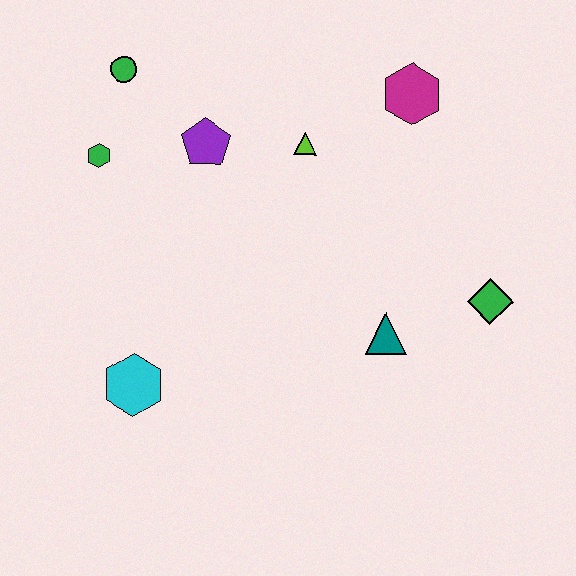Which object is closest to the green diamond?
The teal triangle is closest to the green diamond.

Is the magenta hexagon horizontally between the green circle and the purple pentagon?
No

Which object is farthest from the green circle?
The green diamond is farthest from the green circle.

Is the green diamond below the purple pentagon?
Yes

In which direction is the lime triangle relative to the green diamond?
The lime triangle is to the left of the green diamond.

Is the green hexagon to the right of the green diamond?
No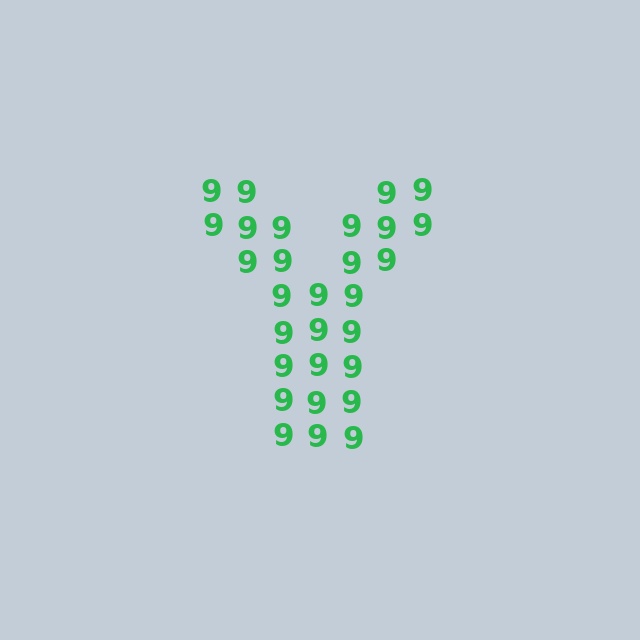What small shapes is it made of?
It is made of small digit 9's.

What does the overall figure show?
The overall figure shows the letter Y.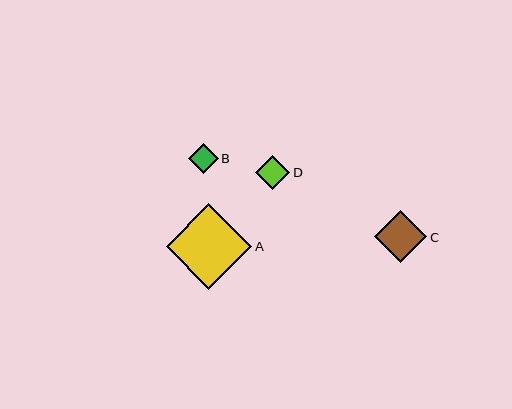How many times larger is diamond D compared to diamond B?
Diamond D is approximately 1.2 times the size of diamond B.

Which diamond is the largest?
Diamond A is the largest with a size of approximately 85 pixels.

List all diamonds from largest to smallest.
From largest to smallest: A, C, D, B.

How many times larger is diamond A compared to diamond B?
Diamond A is approximately 2.9 times the size of diamond B.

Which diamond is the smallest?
Diamond B is the smallest with a size of approximately 30 pixels.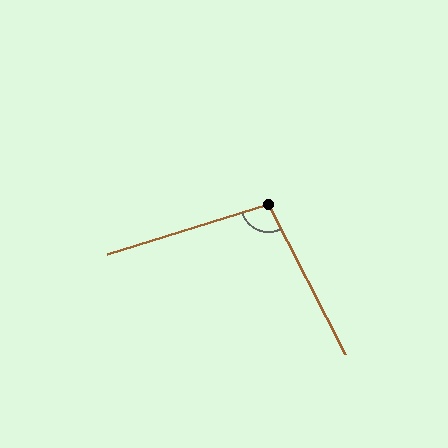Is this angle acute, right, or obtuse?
It is obtuse.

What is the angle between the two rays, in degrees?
Approximately 100 degrees.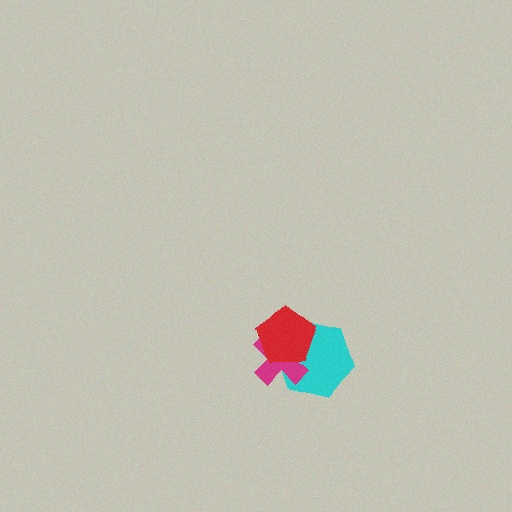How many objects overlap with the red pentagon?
2 objects overlap with the red pentagon.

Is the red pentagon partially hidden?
No, no other shape covers it.